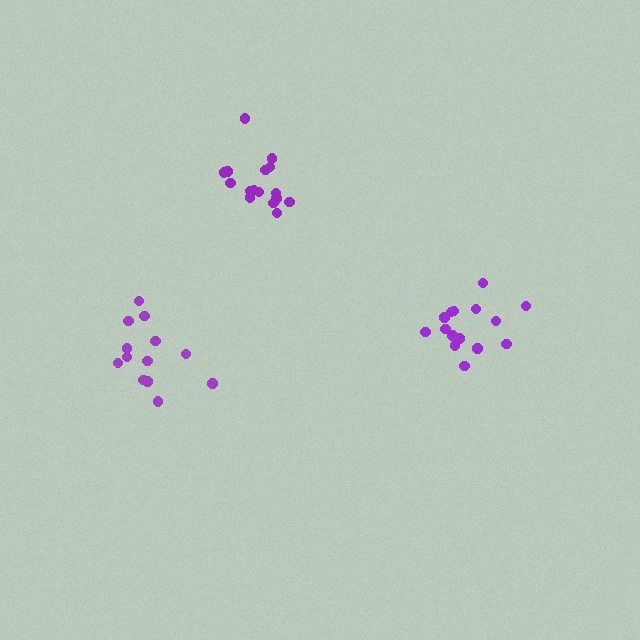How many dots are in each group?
Group 1: 16 dots, Group 2: 15 dots, Group 3: 13 dots (44 total).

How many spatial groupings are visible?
There are 3 spatial groupings.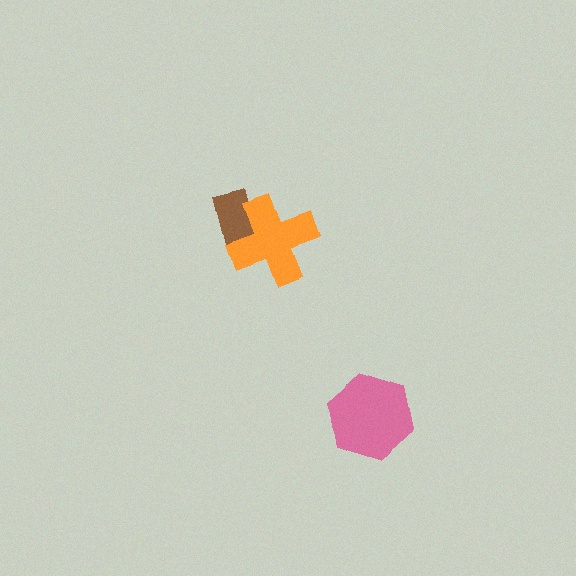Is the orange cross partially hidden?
No, no other shape covers it.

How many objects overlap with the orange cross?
1 object overlaps with the orange cross.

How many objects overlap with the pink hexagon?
0 objects overlap with the pink hexagon.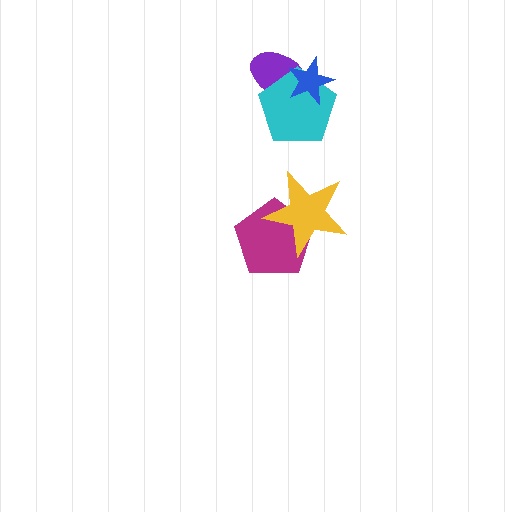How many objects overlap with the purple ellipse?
2 objects overlap with the purple ellipse.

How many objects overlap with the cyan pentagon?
2 objects overlap with the cyan pentagon.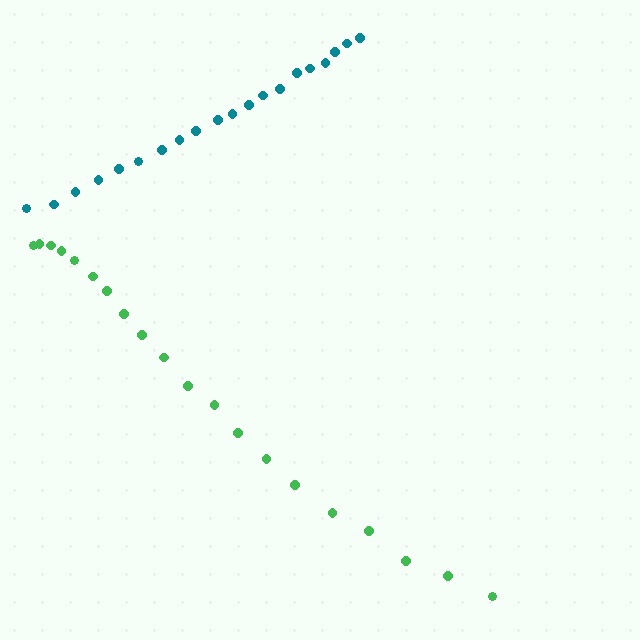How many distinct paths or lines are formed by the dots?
There are 2 distinct paths.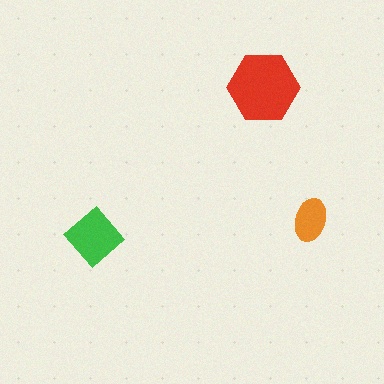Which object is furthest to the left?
The green diamond is leftmost.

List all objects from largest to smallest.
The red hexagon, the green diamond, the orange ellipse.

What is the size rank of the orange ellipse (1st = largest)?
3rd.